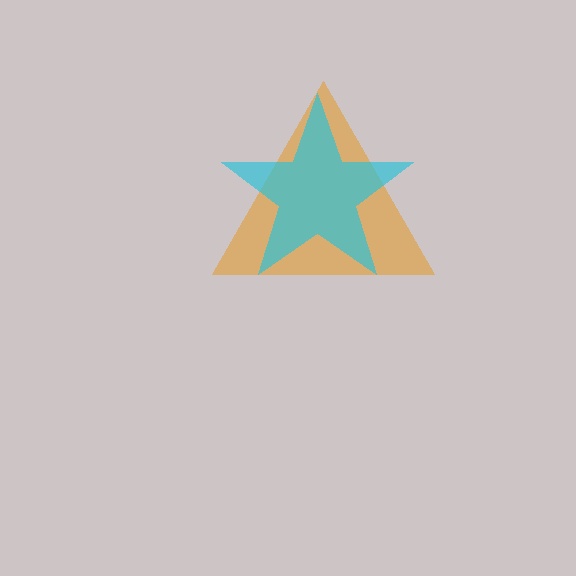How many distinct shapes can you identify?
There are 2 distinct shapes: an orange triangle, a cyan star.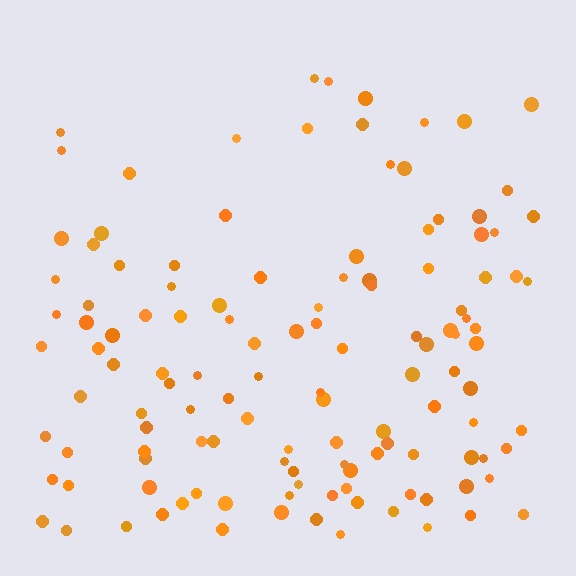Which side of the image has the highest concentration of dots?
The bottom.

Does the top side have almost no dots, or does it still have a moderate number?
Still a moderate number, just noticeably fewer than the bottom.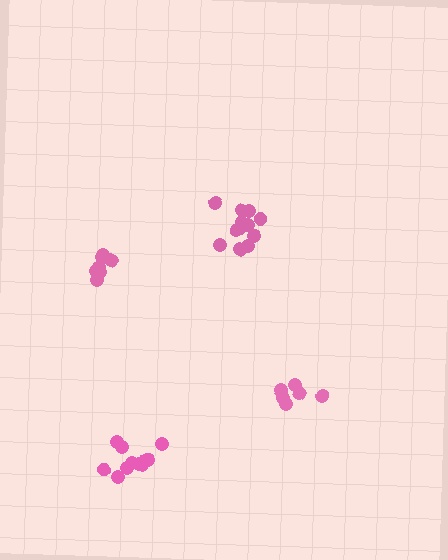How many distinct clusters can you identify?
There are 4 distinct clusters.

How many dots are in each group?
Group 1: 12 dots, Group 2: 7 dots, Group 3: 11 dots, Group 4: 6 dots (36 total).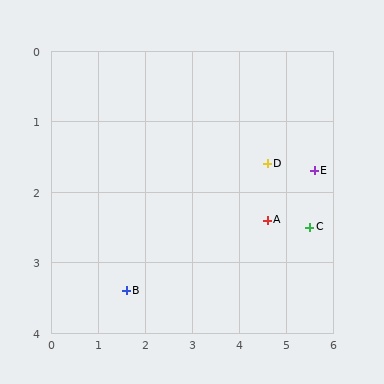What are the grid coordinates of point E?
Point E is at approximately (5.6, 1.7).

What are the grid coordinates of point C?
Point C is at approximately (5.5, 2.5).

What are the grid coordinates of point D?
Point D is at approximately (4.6, 1.6).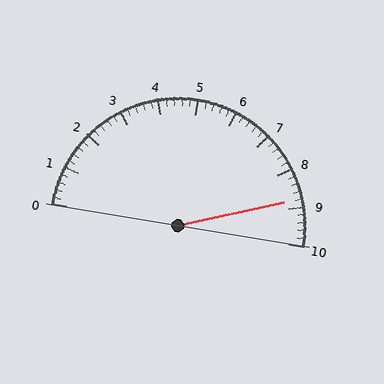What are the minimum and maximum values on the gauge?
The gauge ranges from 0 to 10.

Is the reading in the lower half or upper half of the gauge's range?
The reading is in the upper half of the range (0 to 10).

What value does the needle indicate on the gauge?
The needle indicates approximately 8.8.